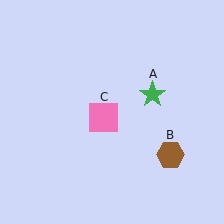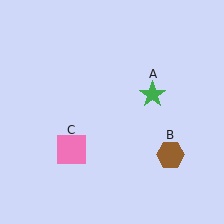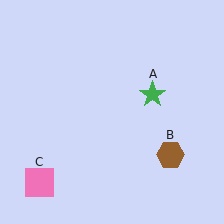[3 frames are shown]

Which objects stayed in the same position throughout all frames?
Green star (object A) and brown hexagon (object B) remained stationary.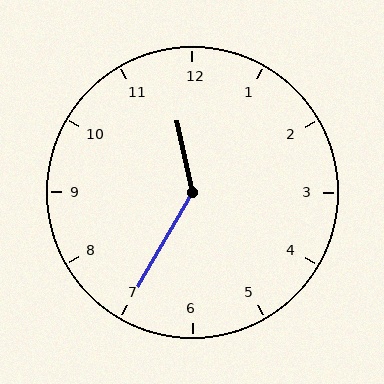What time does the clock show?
11:35.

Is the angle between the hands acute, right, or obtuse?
It is obtuse.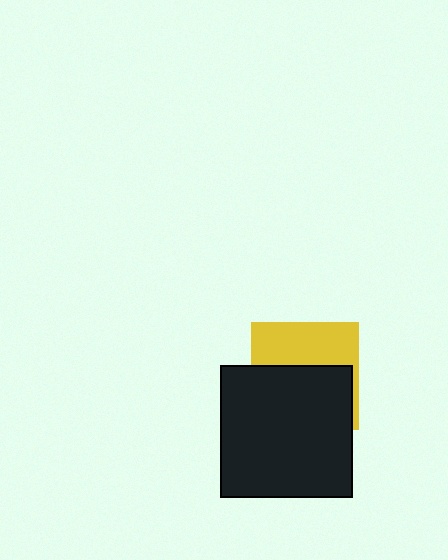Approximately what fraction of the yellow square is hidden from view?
Roughly 56% of the yellow square is hidden behind the black square.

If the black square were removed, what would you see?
You would see the complete yellow square.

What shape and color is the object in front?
The object in front is a black square.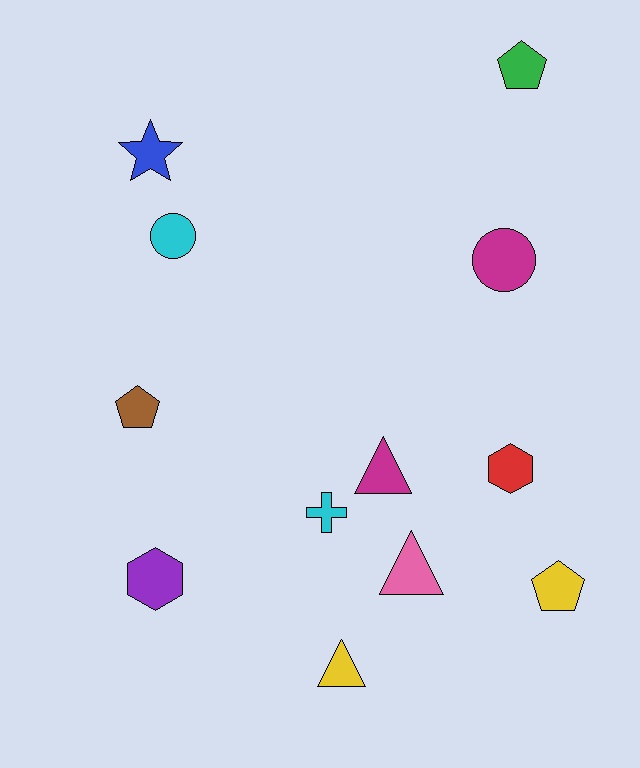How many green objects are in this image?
There is 1 green object.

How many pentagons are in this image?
There are 3 pentagons.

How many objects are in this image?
There are 12 objects.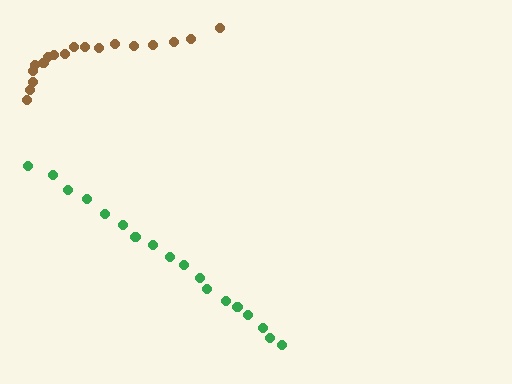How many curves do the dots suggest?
There are 2 distinct paths.